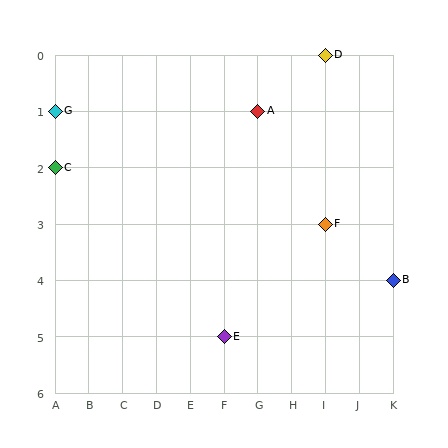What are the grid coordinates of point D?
Point D is at grid coordinates (I, 0).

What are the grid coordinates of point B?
Point B is at grid coordinates (K, 4).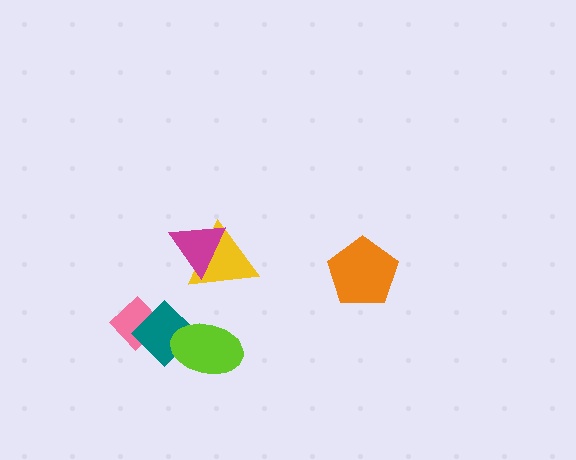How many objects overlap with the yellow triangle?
1 object overlaps with the yellow triangle.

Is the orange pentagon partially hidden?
No, no other shape covers it.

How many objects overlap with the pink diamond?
1 object overlaps with the pink diamond.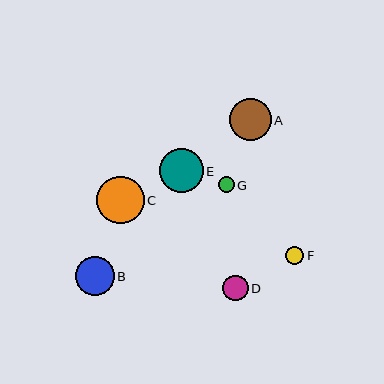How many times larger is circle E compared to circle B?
Circle E is approximately 1.1 times the size of circle B.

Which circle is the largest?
Circle C is the largest with a size of approximately 48 pixels.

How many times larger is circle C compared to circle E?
Circle C is approximately 1.1 times the size of circle E.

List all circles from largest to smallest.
From largest to smallest: C, E, A, B, D, F, G.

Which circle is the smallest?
Circle G is the smallest with a size of approximately 16 pixels.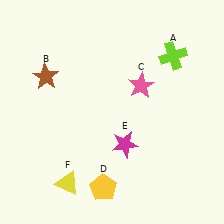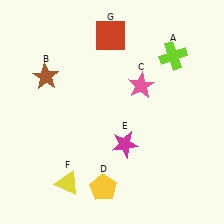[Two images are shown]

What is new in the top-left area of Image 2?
A red square (G) was added in the top-left area of Image 2.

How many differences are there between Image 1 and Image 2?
There is 1 difference between the two images.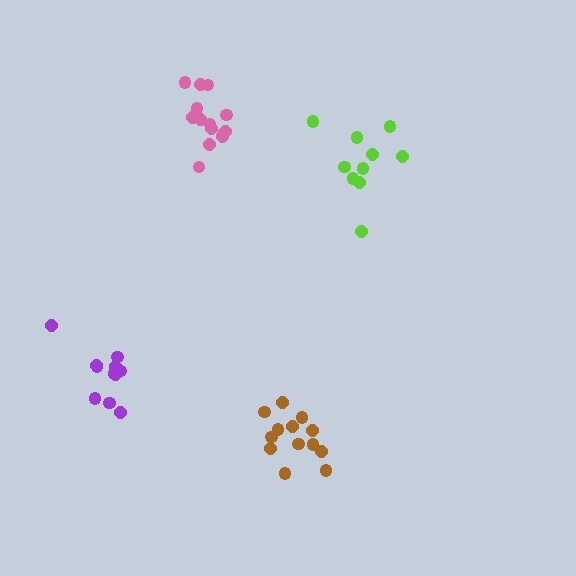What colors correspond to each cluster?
The clusters are colored: brown, lime, pink, purple.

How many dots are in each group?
Group 1: 13 dots, Group 2: 10 dots, Group 3: 14 dots, Group 4: 12 dots (49 total).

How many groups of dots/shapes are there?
There are 4 groups.